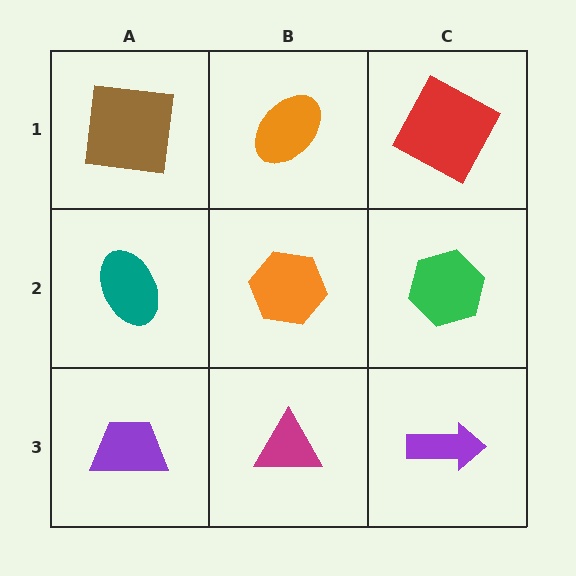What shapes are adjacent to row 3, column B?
An orange hexagon (row 2, column B), a purple trapezoid (row 3, column A), a purple arrow (row 3, column C).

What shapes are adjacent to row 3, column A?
A teal ellipse (row 2, column A), a magenta triangle (row 3, column B).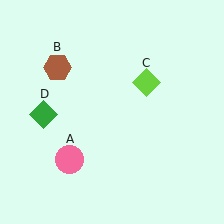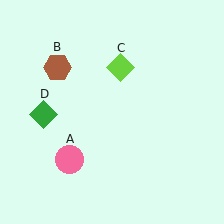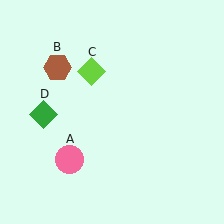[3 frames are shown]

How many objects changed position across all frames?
1 object changed position: lime diamond (object C).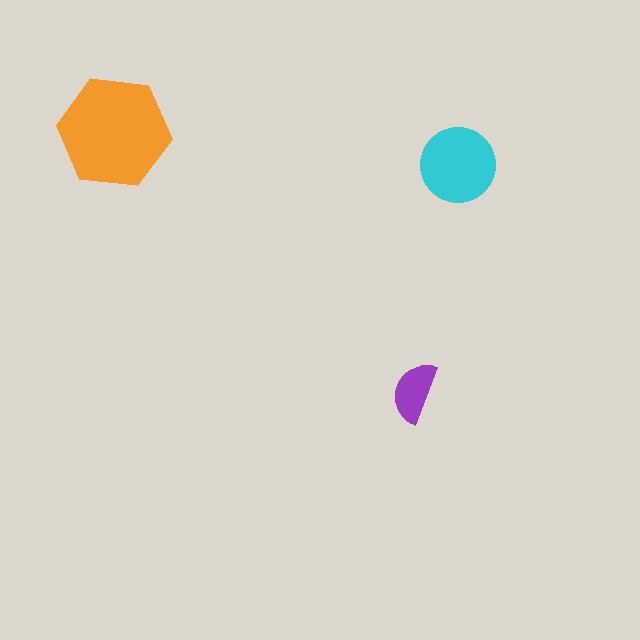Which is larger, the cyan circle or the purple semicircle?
The cyan circle.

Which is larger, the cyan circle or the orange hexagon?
The orange hexagon.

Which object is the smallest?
The purple semicircle.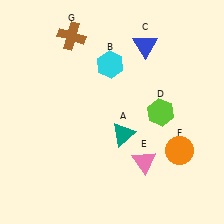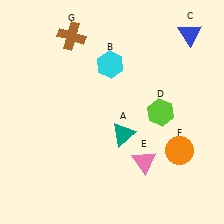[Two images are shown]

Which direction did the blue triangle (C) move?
The blue triangle (C) moved right.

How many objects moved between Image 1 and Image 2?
1 object moved between the two images.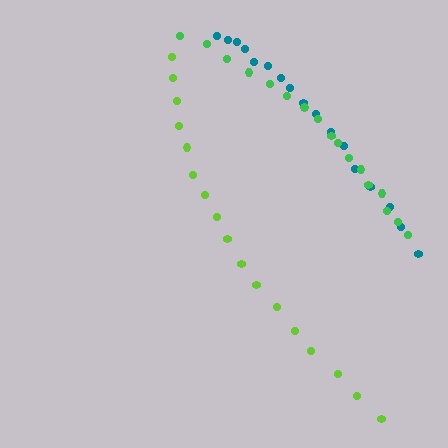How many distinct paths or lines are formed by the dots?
There are 3 distinct paths.